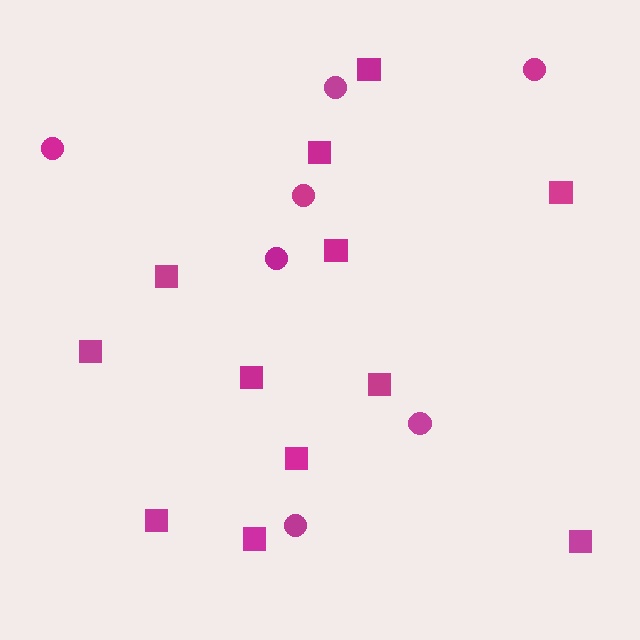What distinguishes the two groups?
There are 2 groups: one group of circles (7) and one group of squares (12).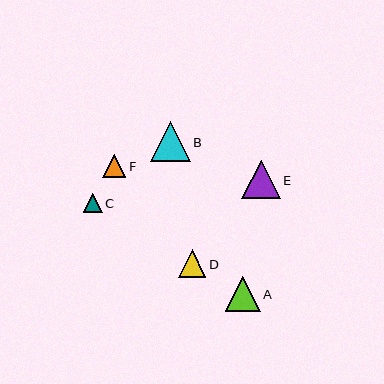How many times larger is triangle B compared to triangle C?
Triangle B is approximately 2.1 times the size of triangle C.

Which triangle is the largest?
Triangle B is the largest with a size of approximately 40 pixels.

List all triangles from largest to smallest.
From largest to smallest: B, E, A, D, F, C.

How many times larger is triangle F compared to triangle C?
Triangle F is approximately 1.2 times the size of triangle C.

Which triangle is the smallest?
Triangle C is the smallest with a size of approximately 19 pixels.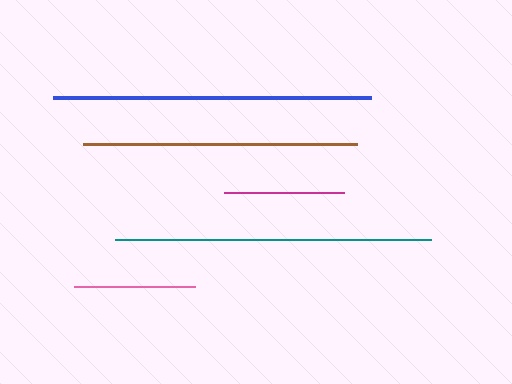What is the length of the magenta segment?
The magenta segment is approximately 120 pixels long.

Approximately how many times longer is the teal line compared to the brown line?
The teal line is approximately 1.2 times the length of the brown line.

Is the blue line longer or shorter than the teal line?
The blue line is longer than the teal line.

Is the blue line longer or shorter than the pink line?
The blue line is longer than the pink line.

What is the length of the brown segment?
The brown segment is approximately 275 pixels long.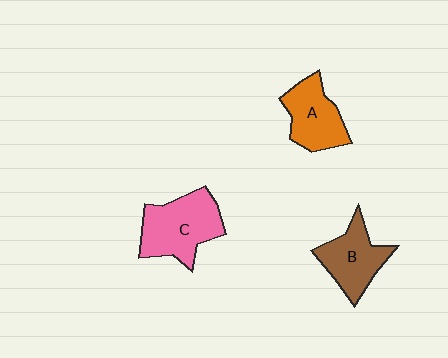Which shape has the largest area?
Shape C (pink).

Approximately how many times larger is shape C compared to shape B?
Approximately 1.3 times.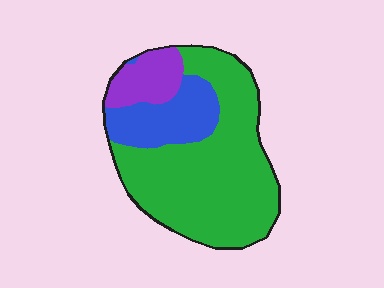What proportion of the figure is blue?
Blue takes up about one fifth (1/5) of the figure.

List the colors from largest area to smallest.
From largest to smallest: green, blue, purple.